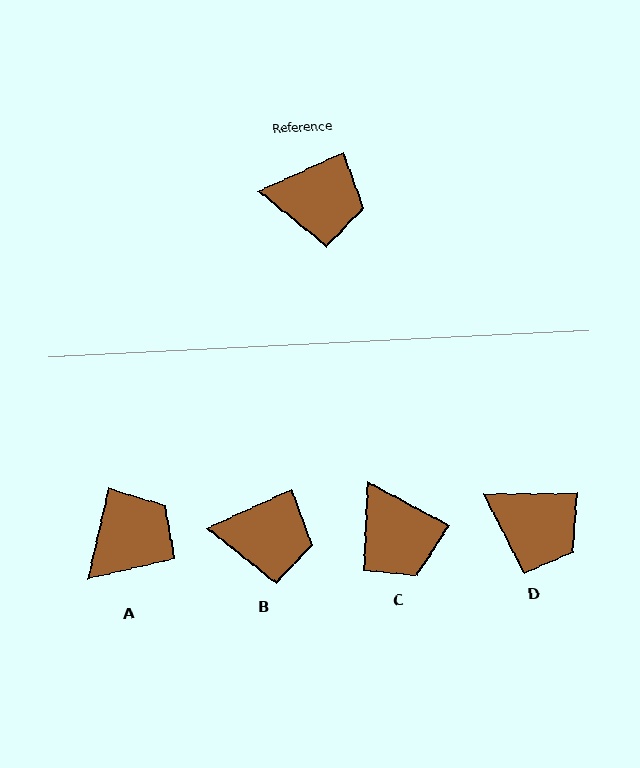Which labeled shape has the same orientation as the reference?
B.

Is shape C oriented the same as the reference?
No, it is off by about 53 degrees.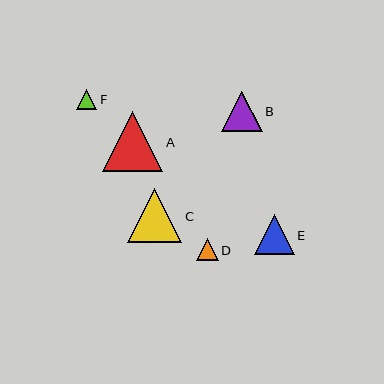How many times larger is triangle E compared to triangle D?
Triangle E is approximately 1.8 times the size of triangle D.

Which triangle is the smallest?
Triangle F is the smallest with a size of approximately 20 pixels.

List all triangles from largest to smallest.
From largest to smallest: A, C, B, E, D, F.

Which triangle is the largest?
Triangle A is the largest with a size of approximately 60 pixels.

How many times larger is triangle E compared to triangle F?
Triangle E is approximately 2.0 times the size of triangle F.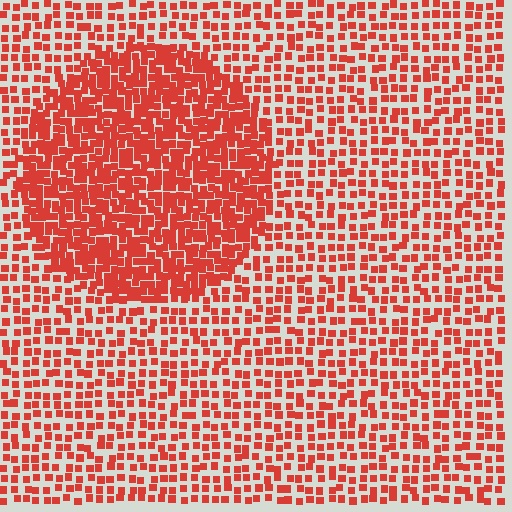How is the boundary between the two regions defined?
The boundary is defined by a change in element density (approximately 2.0x ratio). All elements are the same color, size, and shape.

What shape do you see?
I see a circle.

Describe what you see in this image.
The image contains small red elements arranged at two different densities. A circle-shaped region is visible where the elements are more densely packed than the surrounding area.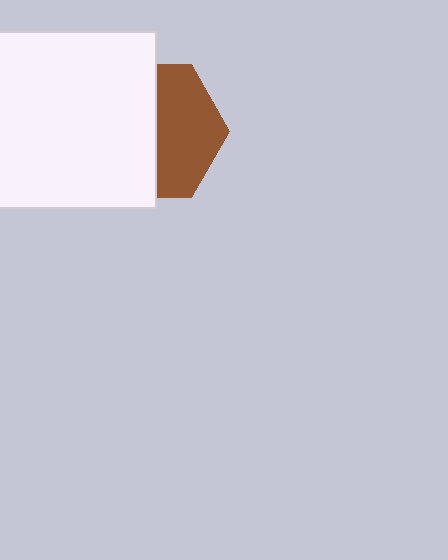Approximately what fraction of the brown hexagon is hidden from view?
Roughly 54% of the brown hexagon is hidden behind the white rectangle.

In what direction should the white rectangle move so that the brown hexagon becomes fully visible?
The white rectangle should move left. That is the shortest direction to clear the overlap and leave the brown hexagon fully visible.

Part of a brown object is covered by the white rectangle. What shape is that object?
It is a hexagon.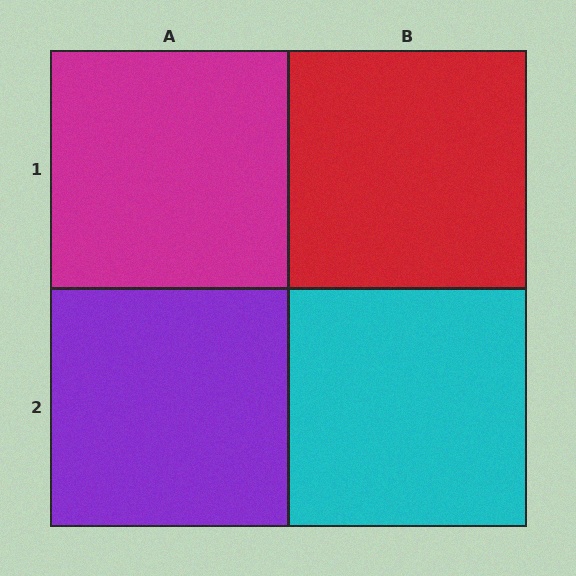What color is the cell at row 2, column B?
Cyan.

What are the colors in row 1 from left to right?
Magenta, red.